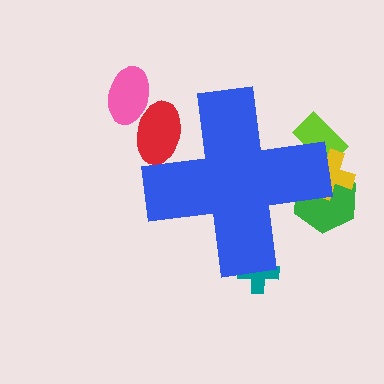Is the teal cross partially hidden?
Yes, the teal cross is partially hidden behind the blue cross.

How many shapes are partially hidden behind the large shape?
5 shapes are partially hidden.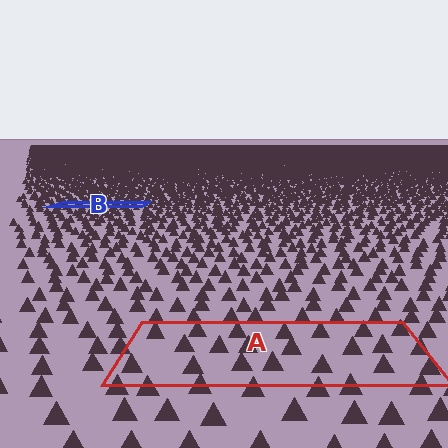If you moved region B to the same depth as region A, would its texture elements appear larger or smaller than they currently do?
They would appear larger. At a closer depth, the same texture elements are projected at a bigger on-screen size.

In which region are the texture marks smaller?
The texture marks are smaller in region B, because it is farther away.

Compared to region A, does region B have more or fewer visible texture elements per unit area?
Region B has more texture elements per unit area — they are packed more densely because it is farther away.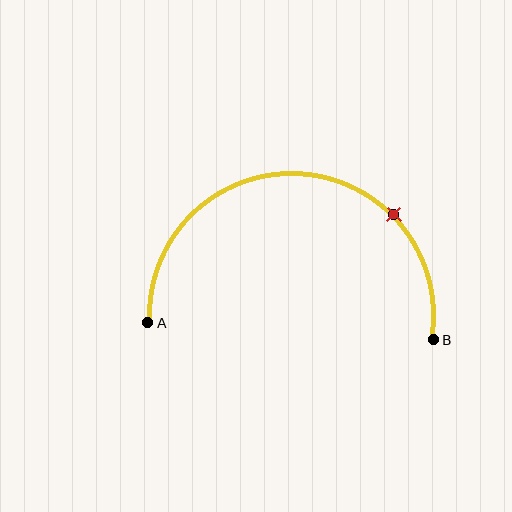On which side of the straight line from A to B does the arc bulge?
The arc bulges above the straight line connecting A and B.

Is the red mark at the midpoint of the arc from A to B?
No. The red mark lies on the arc but is closer to endpoint B. The arc midpoint would be at the point on the curve equidistant along the arc from both A and B.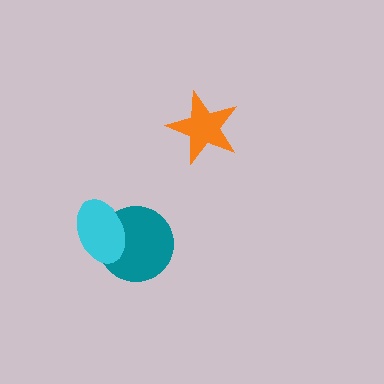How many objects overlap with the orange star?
0 objects overlap with the orange star.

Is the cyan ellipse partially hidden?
No, no other shape covers it.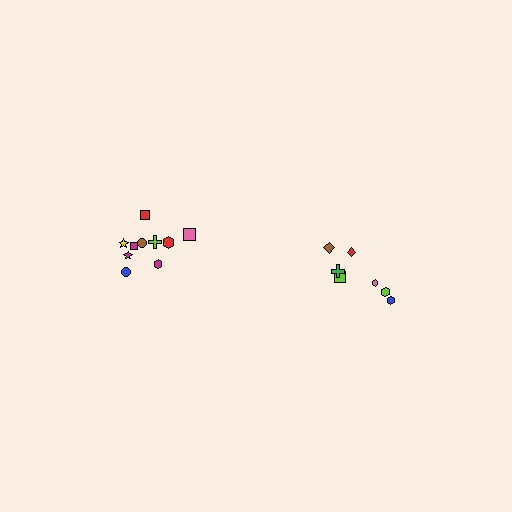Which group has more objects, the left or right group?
The left group.